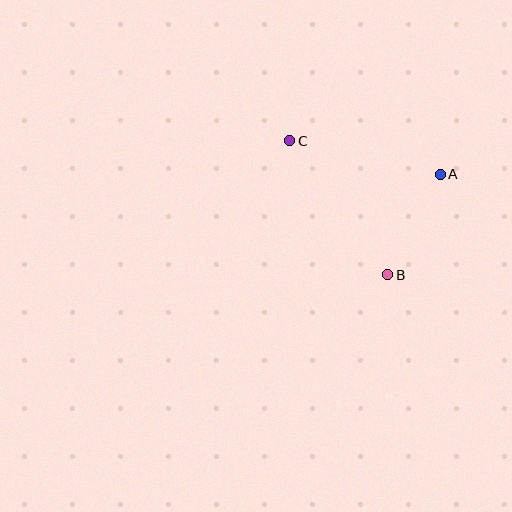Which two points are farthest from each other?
Points B and C are farthest from each other.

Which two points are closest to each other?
Points A and B are closest to each other.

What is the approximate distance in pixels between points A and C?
The distance between A and C is approximately 154 pixels.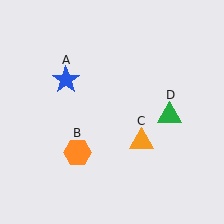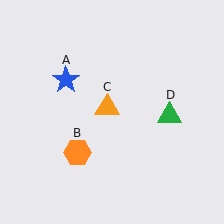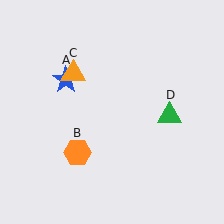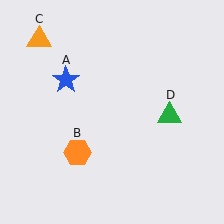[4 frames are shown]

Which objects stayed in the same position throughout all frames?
Blue star (object A) and orange hexagon (object B) and green triangle (object D) remained stationary.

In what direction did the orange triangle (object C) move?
The orange triangle (object C) moved up and to the left.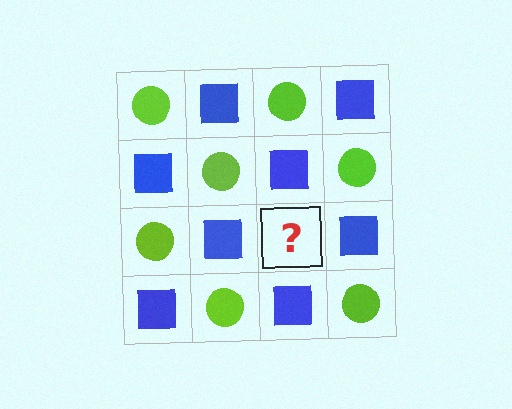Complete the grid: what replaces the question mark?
The question mark should be replaced with a lime circle.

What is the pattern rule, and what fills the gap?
The rule is that it alternates lime circle and blue square in a checkerboard pattern. The gap should be filled with a lime circle.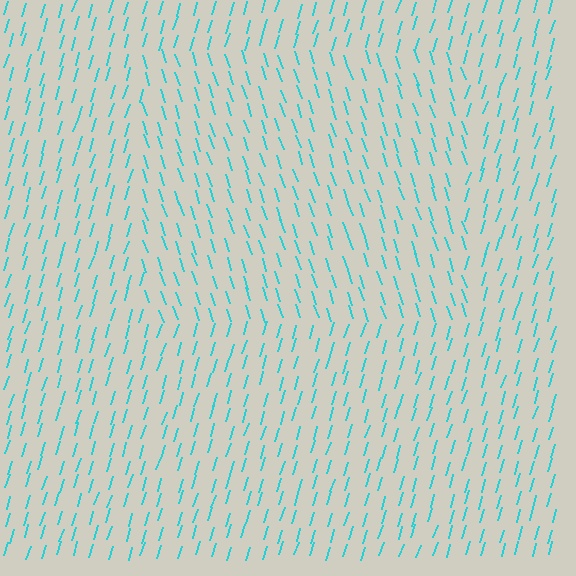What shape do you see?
I see a rectangle.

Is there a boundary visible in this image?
Yes, there is a texture boundary formed by a change in line orientation.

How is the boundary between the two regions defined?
The boundary is defined purely by a change in line orientation (approximately 35 degrees difference). All lines are the same color and thickness.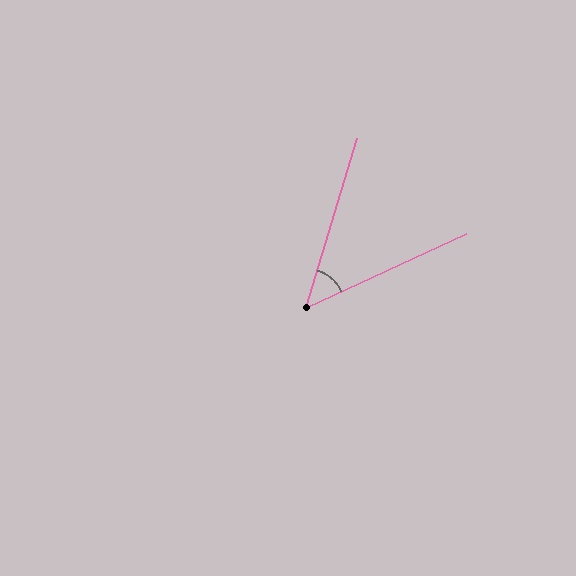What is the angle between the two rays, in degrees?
Approximately 48 degrees.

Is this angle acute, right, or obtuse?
It is acute.